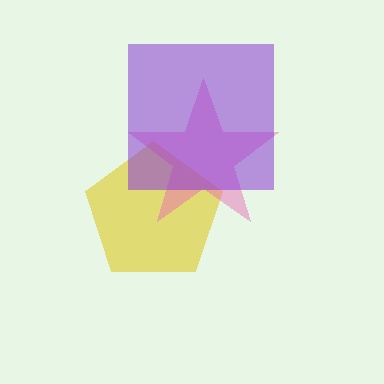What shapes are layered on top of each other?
The layered shapes are: a yellow pentagon, a pink star, a purple square.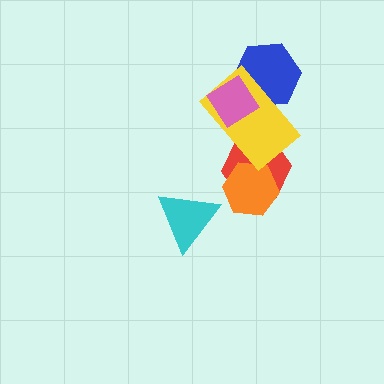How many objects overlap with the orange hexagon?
1 object overlaps with the orange hexagon.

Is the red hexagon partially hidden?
Yes, it is partially covered by another shape.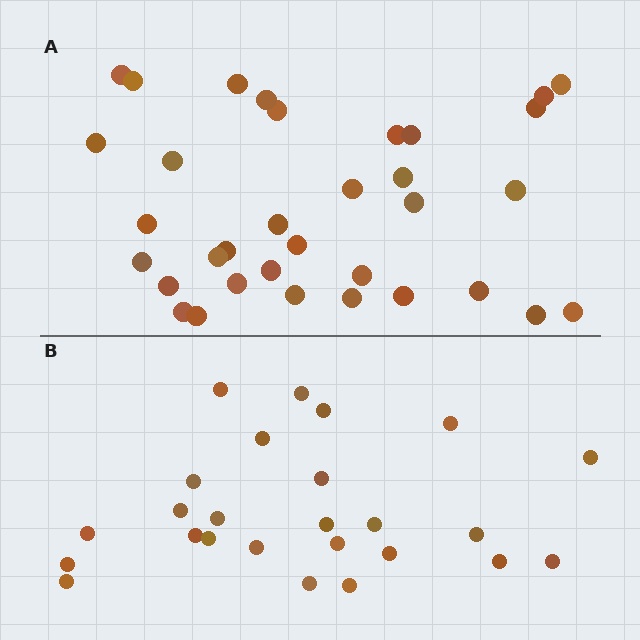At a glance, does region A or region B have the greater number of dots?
Region A (the top region) has more dots.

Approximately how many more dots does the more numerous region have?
Region A has roughly 8 or so more dots than region B.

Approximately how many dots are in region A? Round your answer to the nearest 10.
About 30 dots. (The exact count is 34, which rounds to 30.)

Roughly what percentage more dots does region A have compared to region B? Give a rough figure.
About 35% more.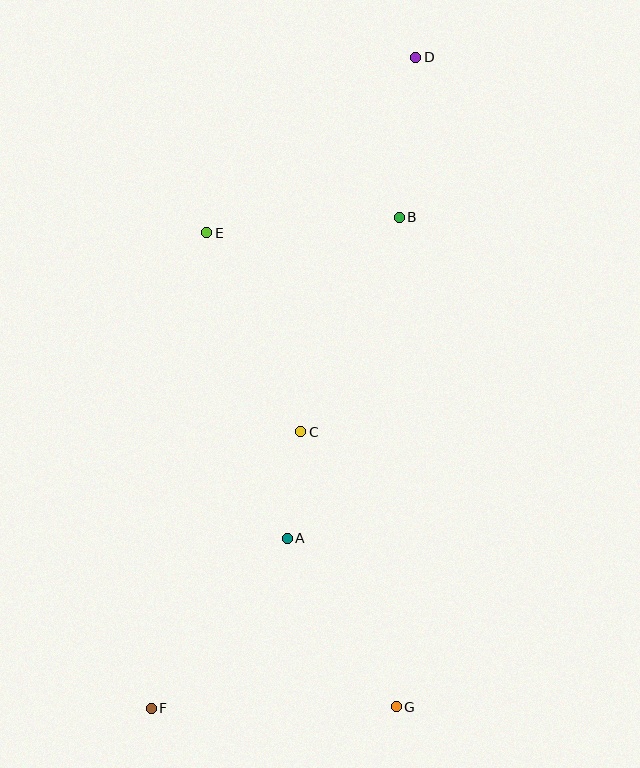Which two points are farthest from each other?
Points D and F are farthest from each other.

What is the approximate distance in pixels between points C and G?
The distance between C and G is approximately 291 pixels.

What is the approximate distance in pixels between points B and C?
The distance between B and C is approximately 236 pixels.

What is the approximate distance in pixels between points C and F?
The distance between C and F is approximately 314 pixels.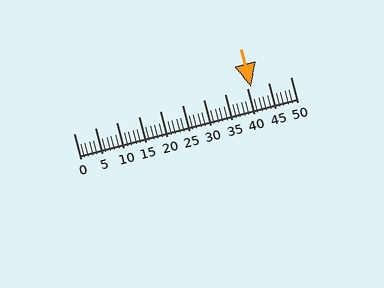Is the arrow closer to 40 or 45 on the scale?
The arrow is closer to 40.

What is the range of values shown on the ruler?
The ruler shows values from 0 to 50.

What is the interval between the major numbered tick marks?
The major tick marks are spaced 5 units apart.